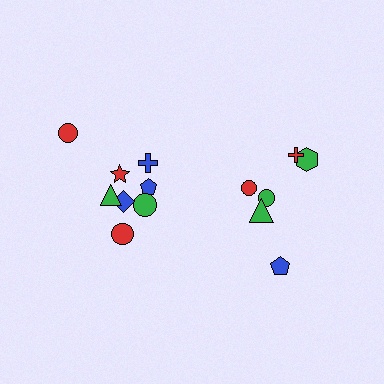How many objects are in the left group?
There are 8 objects.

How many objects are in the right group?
There are 6 objects.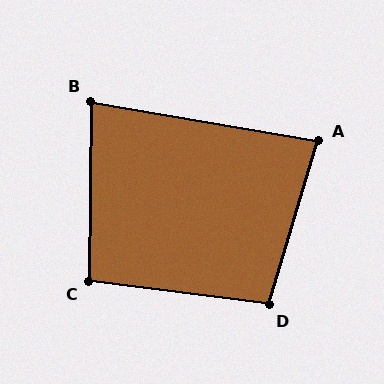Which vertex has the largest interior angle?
D, at approximately 99 degrees.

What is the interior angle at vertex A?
Approximately 83 degrees (acute).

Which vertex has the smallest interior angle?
B, at approximately 81 degrees.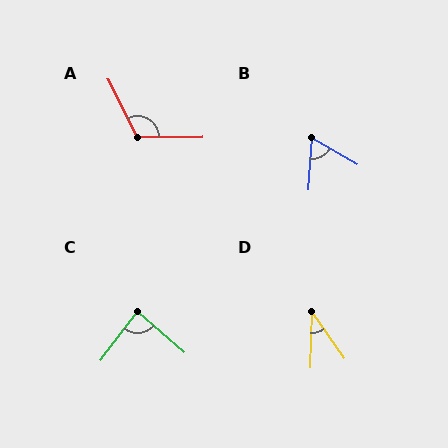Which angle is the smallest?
D, at approximately 36 degrees.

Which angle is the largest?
A, at approximately 116 degrees.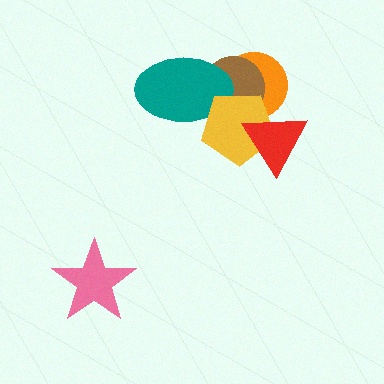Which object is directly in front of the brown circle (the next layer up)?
The teal ellipse is directly in front of the brown circle.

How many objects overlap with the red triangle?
2 objects overlap with the red triangle.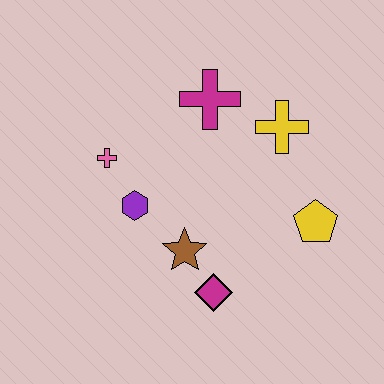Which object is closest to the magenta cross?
The yellow cross is closest to the magenta cross.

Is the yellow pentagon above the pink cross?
No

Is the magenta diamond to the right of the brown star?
Yes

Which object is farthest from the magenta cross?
The magenta diamond is farthest from the magenta cross.